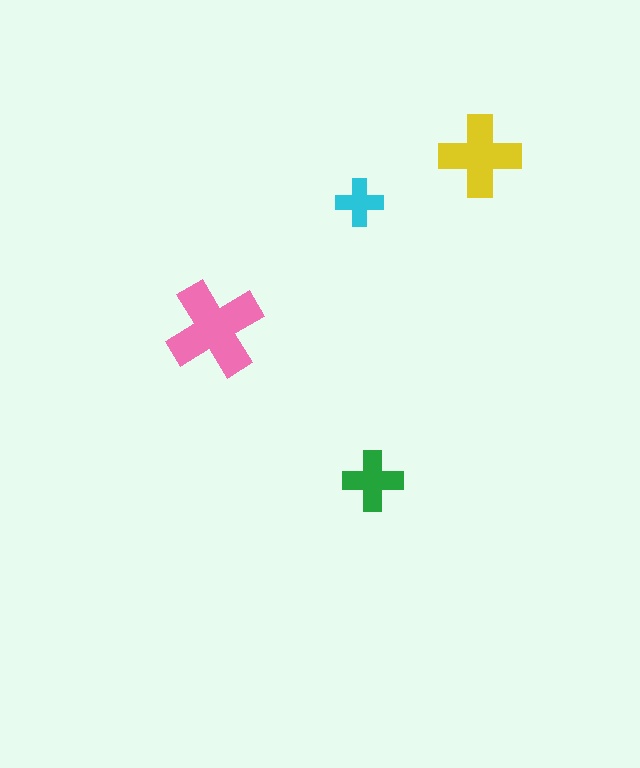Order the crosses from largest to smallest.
the pink one, the yellow one, the green one, the cyan one.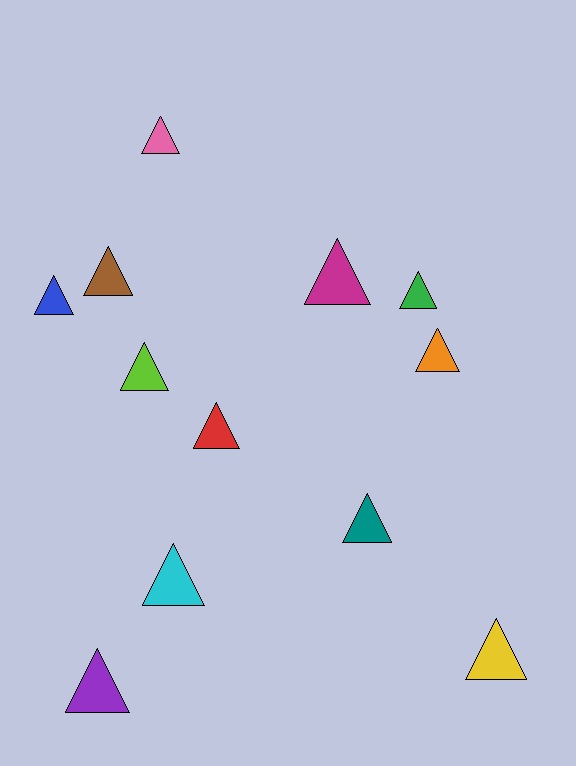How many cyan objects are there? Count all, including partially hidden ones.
There is 1 cyan object.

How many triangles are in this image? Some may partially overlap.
There are 12 triangles.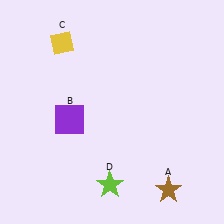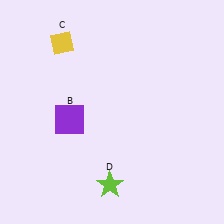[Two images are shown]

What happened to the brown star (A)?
The brown star (A) was removed in Image 2. It was in the bottom-right area of Image 1.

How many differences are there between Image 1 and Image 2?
There is 1 difference between the two images.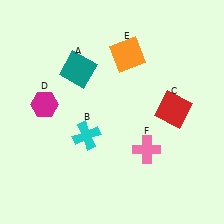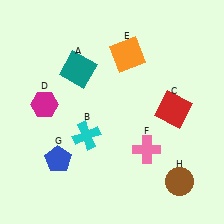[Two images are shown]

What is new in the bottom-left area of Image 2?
A blue pentagon (G) was added in the bottom-left area of Image 2.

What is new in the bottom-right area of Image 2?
A brown circle (H) was added in the bottom-right area of Image 2.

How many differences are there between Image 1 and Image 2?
There are 2 differences between the two images.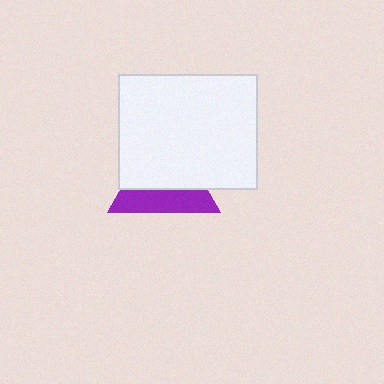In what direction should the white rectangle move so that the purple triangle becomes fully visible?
The white rectangle should move up. That is the shortest direction to clear the overlap and leave the purple triangle fully visible.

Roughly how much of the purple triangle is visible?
A small part of it is visible (roughly 42%).